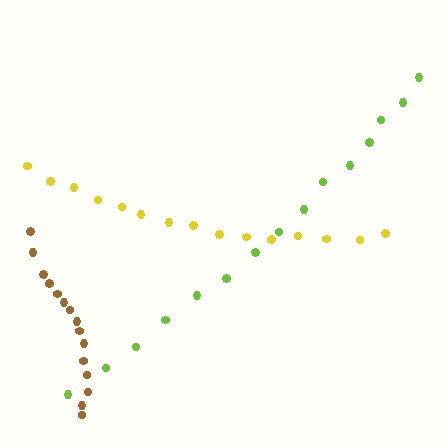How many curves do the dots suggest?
There are 3 distinct paths.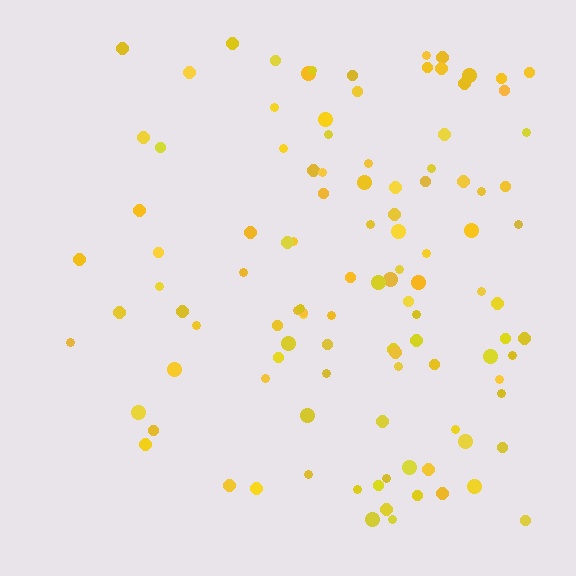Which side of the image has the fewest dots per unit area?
The left.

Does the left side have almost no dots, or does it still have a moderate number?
Still a moderate number, just noticeably fewer than the right.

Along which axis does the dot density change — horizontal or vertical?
Horizontal.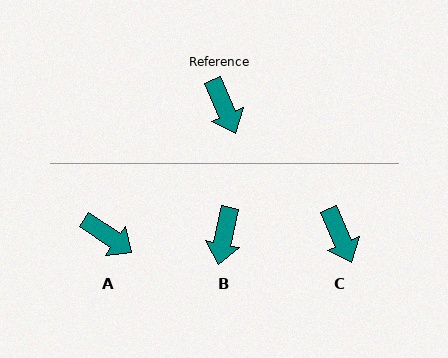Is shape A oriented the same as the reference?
No, it is off by about 32 degrees.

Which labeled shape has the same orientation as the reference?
C.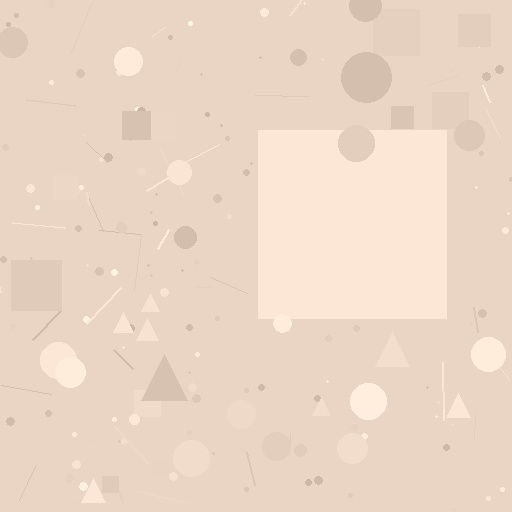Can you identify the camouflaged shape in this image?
The camouflaged shape is a square.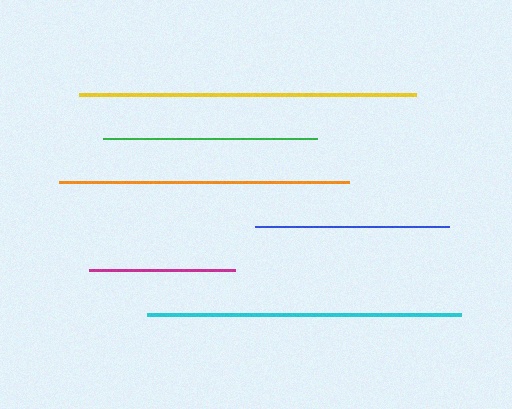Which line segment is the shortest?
The magenta line is the shortest at approximately 146 pixels.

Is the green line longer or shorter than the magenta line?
The green line is longer than the magenta line.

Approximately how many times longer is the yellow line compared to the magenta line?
The yellow line is approximately 2.3 times the length of the magenta line.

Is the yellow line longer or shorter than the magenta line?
The yellow line is longer than the magenta line.